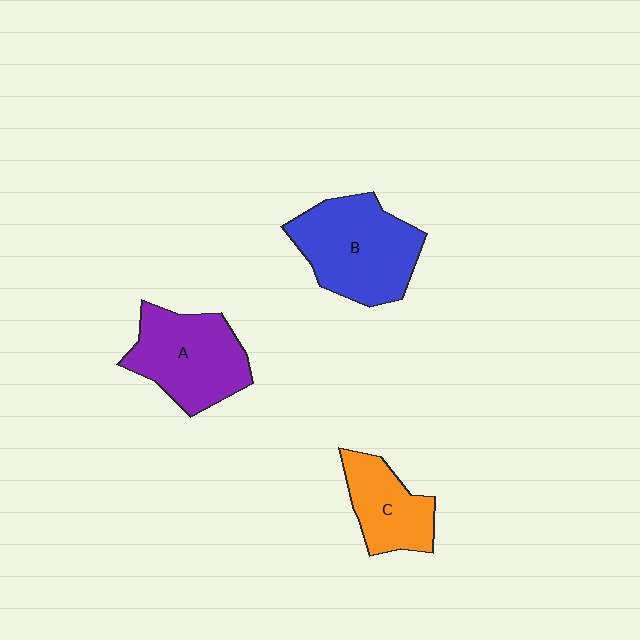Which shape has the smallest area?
Shape C (orange).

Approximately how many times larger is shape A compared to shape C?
Approximately 1.4 times.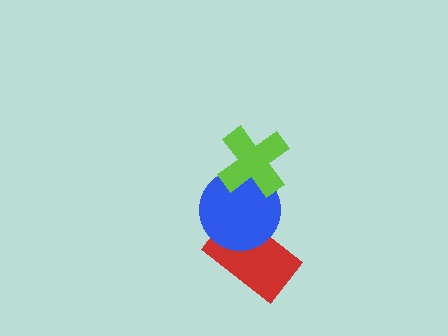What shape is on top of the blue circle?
The lime cross is on top of the blue circle.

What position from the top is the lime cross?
The lime cross is 1st from the top.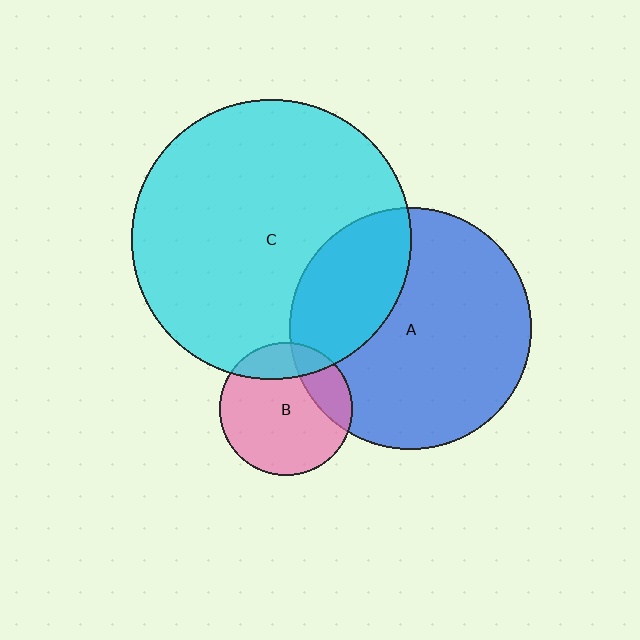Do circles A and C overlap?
Yes.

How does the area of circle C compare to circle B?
Approximately 4.4 times.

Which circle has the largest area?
Circle C (cyan).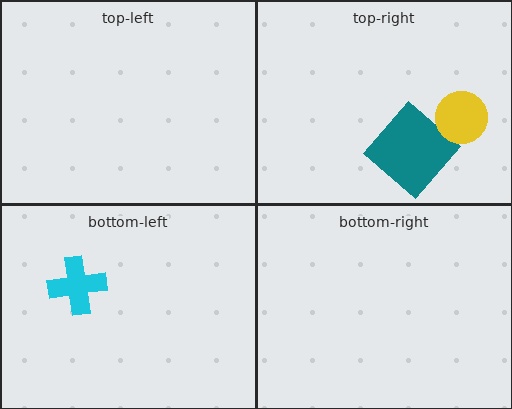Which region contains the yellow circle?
The top-right region.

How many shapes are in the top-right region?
2.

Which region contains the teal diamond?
The top-right region.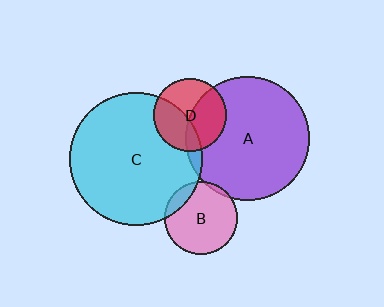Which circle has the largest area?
Circle C (cyan).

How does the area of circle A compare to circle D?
Approximately 2.8 times.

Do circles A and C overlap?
Yes.